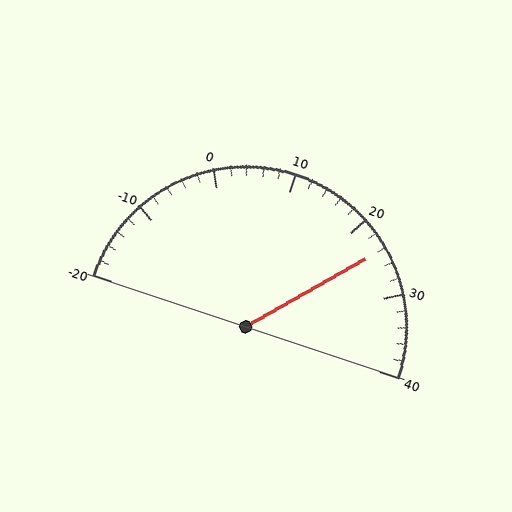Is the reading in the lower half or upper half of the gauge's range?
The reading is in the upper half of the range (-20 to 40).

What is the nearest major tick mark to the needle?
The nearest major tick mark is 20.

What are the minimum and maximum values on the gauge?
The gauge ranges from -20 to 40.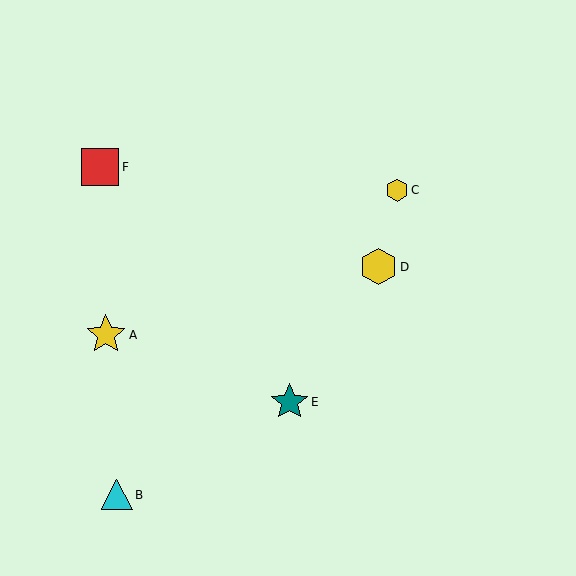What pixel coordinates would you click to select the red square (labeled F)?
Click at (100, 167) to select the red square F.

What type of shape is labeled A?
Shape A is a yellow star.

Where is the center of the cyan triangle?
The center of the cyan triangle is at (117, 495).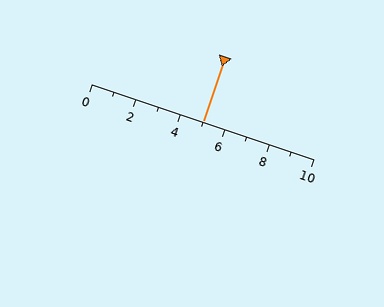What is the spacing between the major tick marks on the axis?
The major ticks are spaced 2 apart.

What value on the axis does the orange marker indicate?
The marker indicates approximately 5.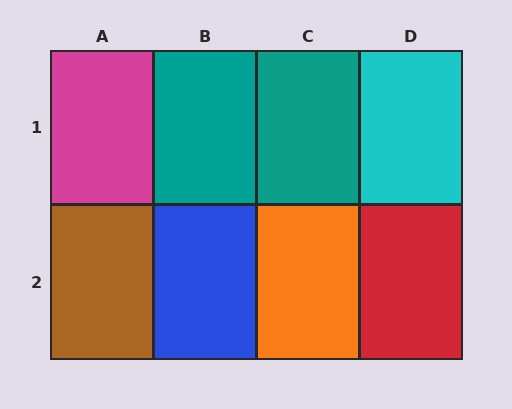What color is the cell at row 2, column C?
Orange.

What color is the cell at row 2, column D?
Red.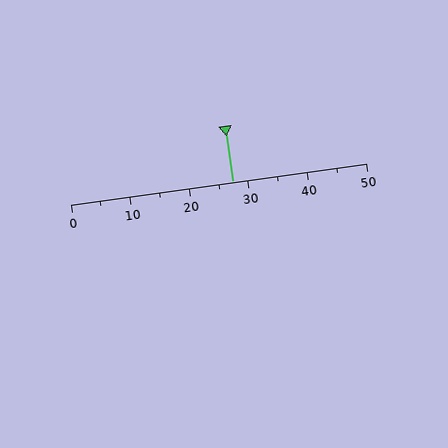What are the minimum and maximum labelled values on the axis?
The axis runs from 0 to 50.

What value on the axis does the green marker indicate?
The marker indicates approximately 27.5.